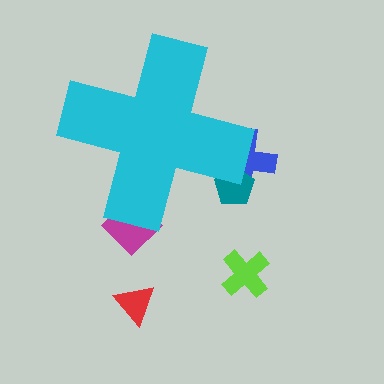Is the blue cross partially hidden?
Yes, the blue cross is partially hidden behind the cyan cross.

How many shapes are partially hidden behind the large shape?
4 shapes are partially hidden.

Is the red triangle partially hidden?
No, the red triangle is fully visible.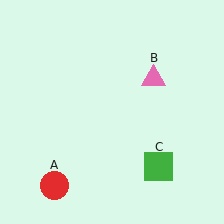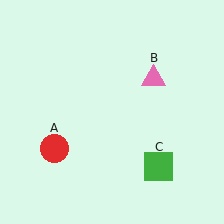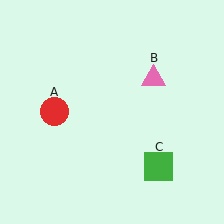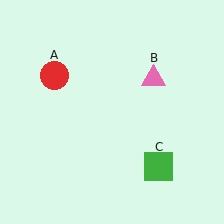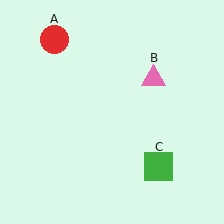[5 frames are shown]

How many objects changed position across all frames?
1 object changed position: red circle (object A).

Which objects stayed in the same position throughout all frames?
Pink triangle (object B) and green square (object C) remained stationary.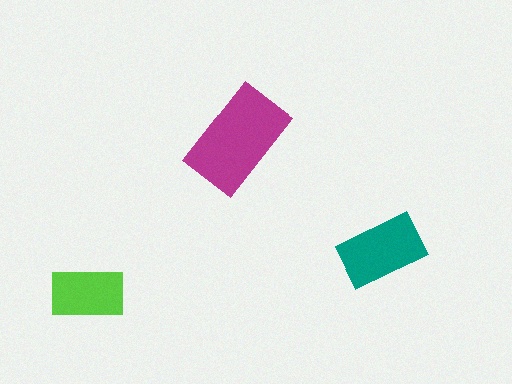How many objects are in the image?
There are 3 objects in the image.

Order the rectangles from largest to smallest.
the magenta one, the teal one, the lime one.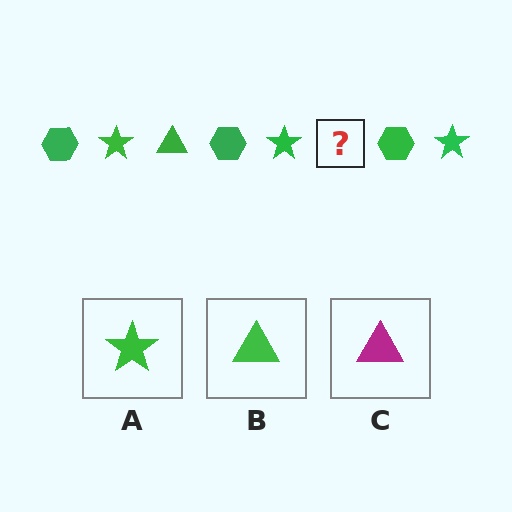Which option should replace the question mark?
Option B.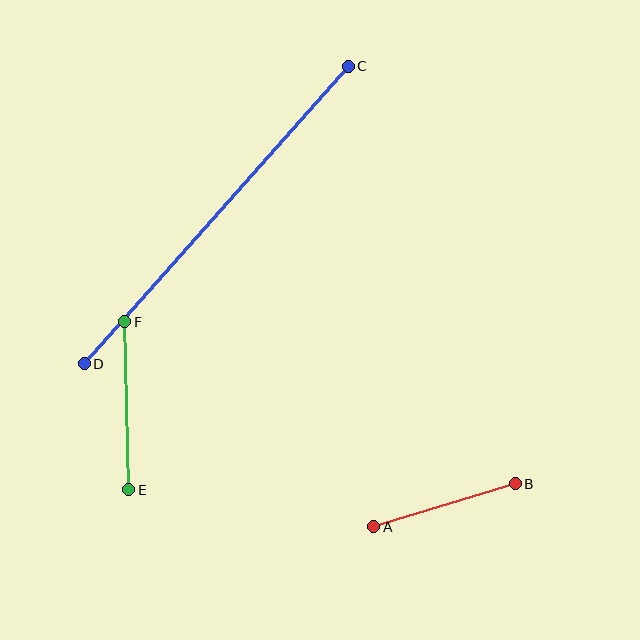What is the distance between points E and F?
The distance is approximately 168 pixels.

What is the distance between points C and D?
The distance is approximately 398 pixels.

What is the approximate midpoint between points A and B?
The midpoint is at approximately (445, 505) pixels.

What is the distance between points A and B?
The distance is approximately 148 pixels.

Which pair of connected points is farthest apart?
Points C and D are farthest apart.